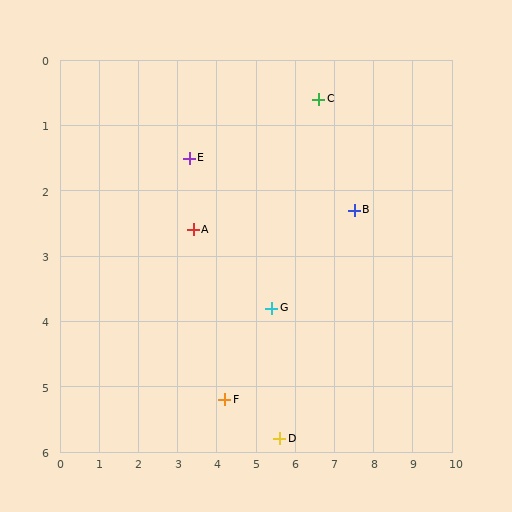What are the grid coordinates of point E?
Point E is at approximately (3.3, 1.5).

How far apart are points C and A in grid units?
Points C and A are about 3.8 grid units apart.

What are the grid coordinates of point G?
Point G is at approximately (5.4, 3.8).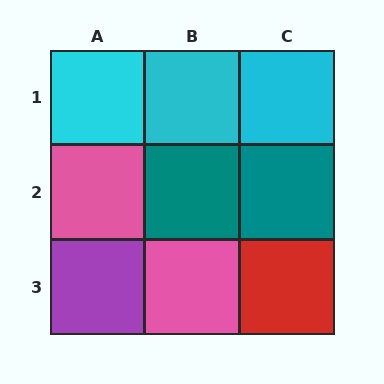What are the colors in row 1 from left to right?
Cyan, cyan, cyan.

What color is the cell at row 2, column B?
Teal.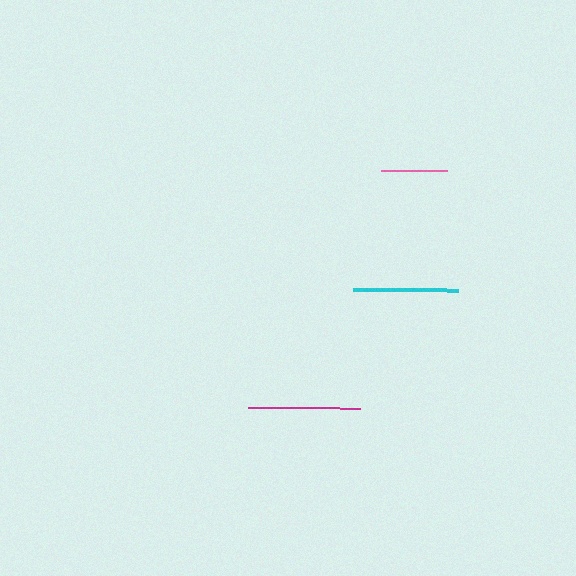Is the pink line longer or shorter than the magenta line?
The magenta line is longer than the pink line.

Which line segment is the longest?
The magenta line is the longest at approximately 112 pixels.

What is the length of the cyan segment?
The cyan segment is approximately 105 pixels long.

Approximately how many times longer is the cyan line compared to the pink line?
The cyan line is approximately 1.6 times the length of the pink line.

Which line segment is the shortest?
The pink line is the shortest at approximately 66 pixels.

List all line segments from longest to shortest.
From longest to shortest: magenta, cyan, pink.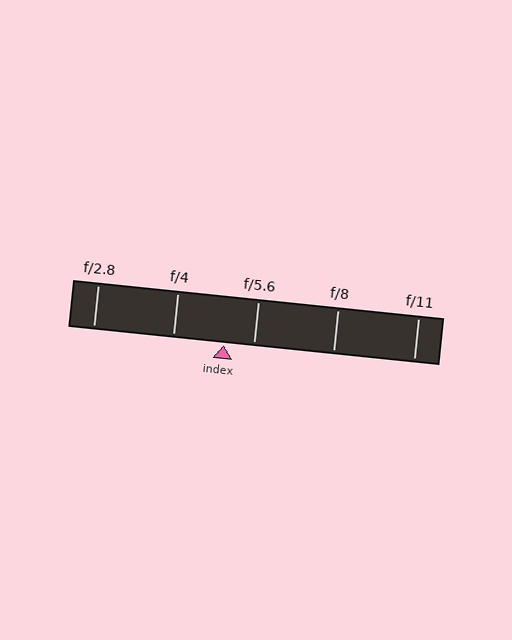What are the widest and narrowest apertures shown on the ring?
The widest aperture shown is f/2.8 and the narrowest is f/11.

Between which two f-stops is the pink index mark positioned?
The index mark is between f/4 and f/5.6.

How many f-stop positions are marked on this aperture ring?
There are 5 f-stop positions marked.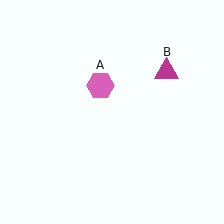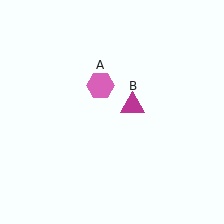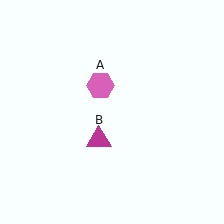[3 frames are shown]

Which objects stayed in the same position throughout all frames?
Pink hexagon (object A) remained stationary.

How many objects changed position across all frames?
1 object changed position: magenta triangle (object B).